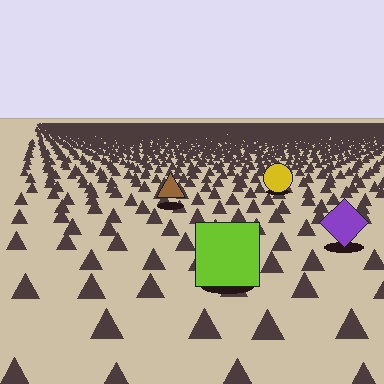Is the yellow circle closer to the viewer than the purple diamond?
No. The purple diamond is closer — you can tell from the texture gradient: the ground texture is coarser near it.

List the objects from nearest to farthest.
From nearest to farthest: the lime square, the purple diamond, the brown triangle, the yellow circle.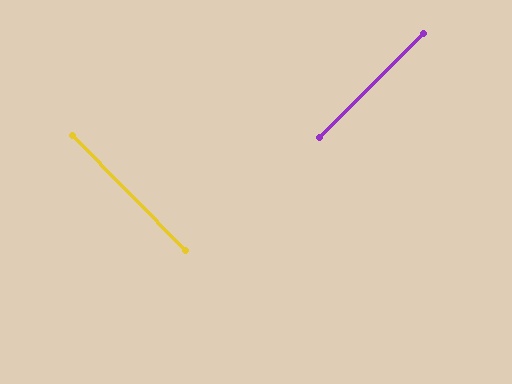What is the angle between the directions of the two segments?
Approximately 90 degrees.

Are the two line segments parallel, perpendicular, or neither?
Perpendicular — they meet at approximately 90°.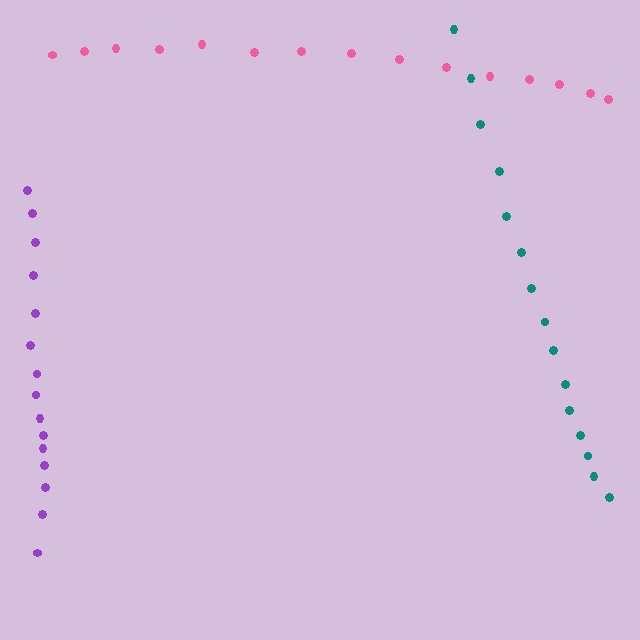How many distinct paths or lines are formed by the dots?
There are 3 distinct paths.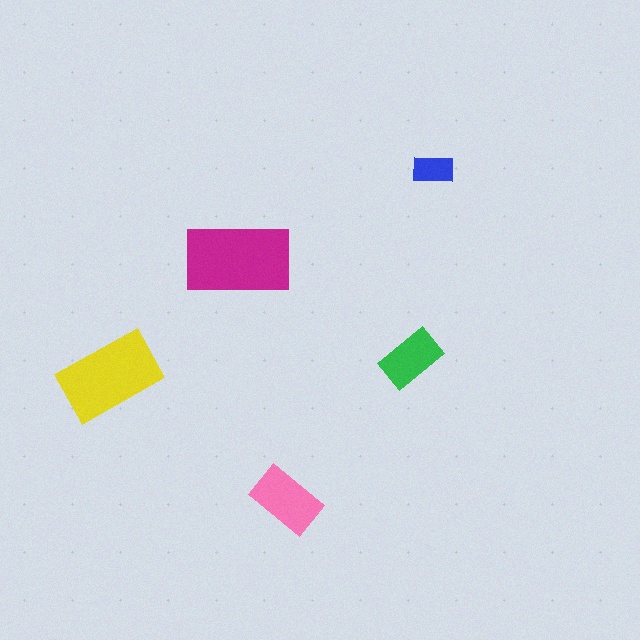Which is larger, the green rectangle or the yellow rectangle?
The yellow one.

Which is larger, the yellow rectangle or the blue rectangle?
The yellow one.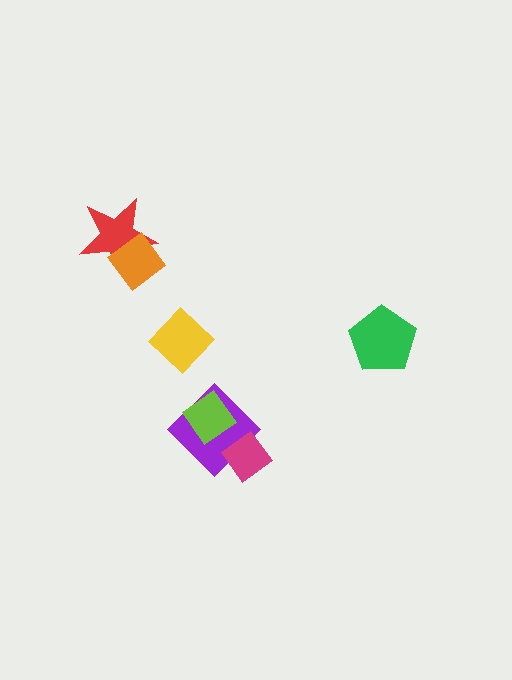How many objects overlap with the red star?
1 object overlaps with the red star.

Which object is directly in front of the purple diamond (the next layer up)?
The magenta diamond is directly in front of the purple diamond.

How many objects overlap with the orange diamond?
1 object overlaps with the orange diamond.